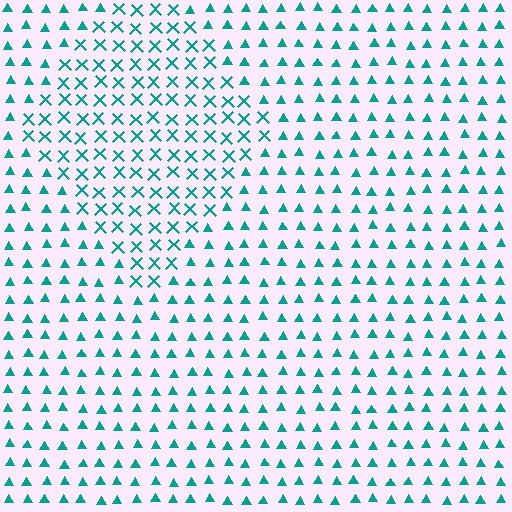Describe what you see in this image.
The image is filled with small teal elements arranged in a uniform grid. A diamond-shaped region contains X marks, while the surrounding area contains triangles. The boundary is defined purely by the change in element shape.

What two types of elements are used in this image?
The image uses X marks inside the diamond region and triangles outside it.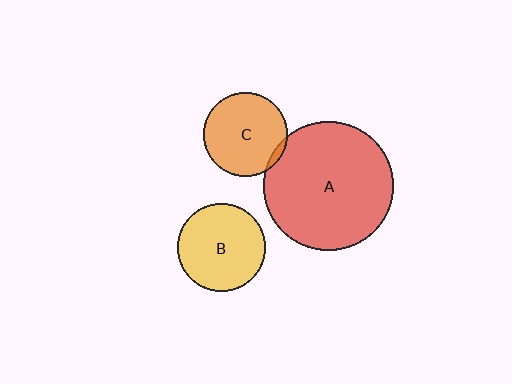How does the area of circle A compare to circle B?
Approximately 2.2 times.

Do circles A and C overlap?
Yes.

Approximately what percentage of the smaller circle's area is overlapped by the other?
Approximately 5%.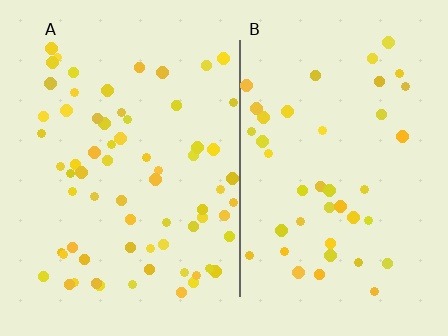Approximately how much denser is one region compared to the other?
Approximately 1.6× — region A over region B.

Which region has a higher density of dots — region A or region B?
A (the left).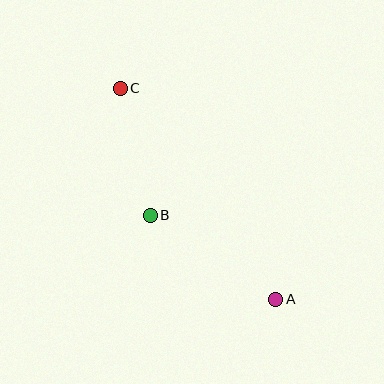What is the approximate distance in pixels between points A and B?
The distance between A and B is approximately 151 pixels.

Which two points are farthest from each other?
Points A and C are farthest from each other.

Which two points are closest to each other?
Points B and C are closest to each other.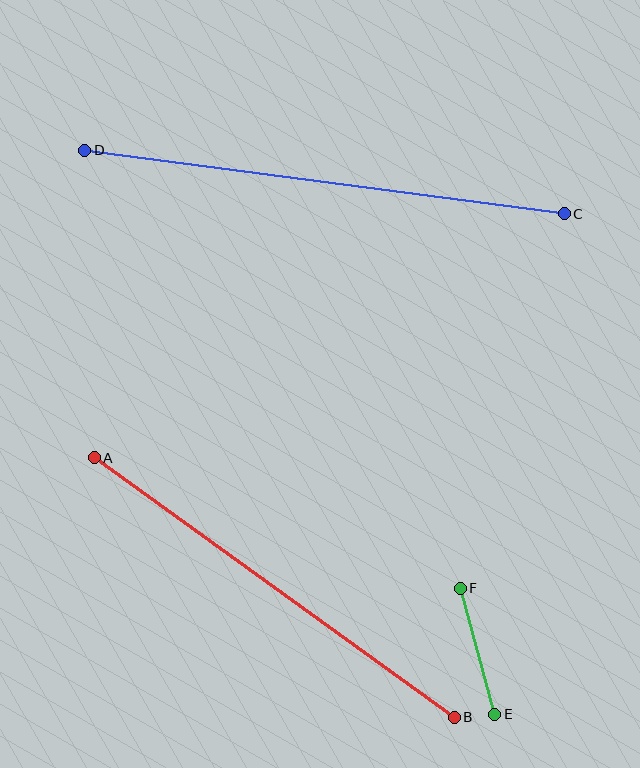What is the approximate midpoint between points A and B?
The midpoint is at approximately (274, 587) pixels.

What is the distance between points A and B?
The distance is approximately 444 pixels.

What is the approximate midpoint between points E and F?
The midpoint is at approximately (478, 651) pixels.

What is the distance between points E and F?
The distance is approximately 131 pixels.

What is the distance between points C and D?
The distance is approximately 484 pixels.